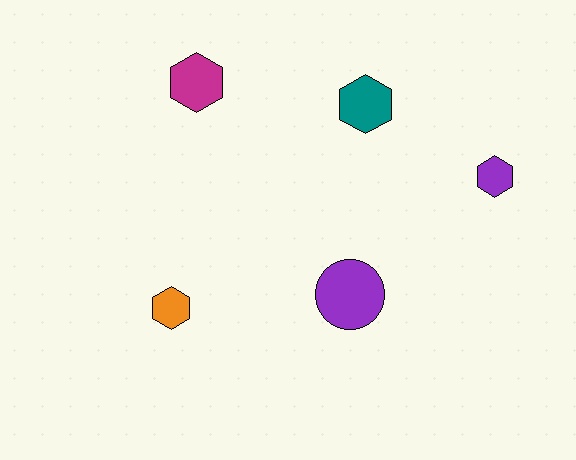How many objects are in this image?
There are 5 objects.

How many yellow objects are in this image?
There are no yellow objects.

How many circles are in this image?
There is 1 circle.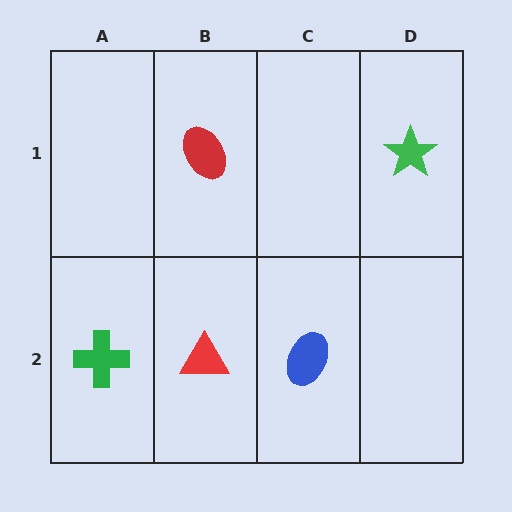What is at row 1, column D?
A green star.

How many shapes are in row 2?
3 shapes.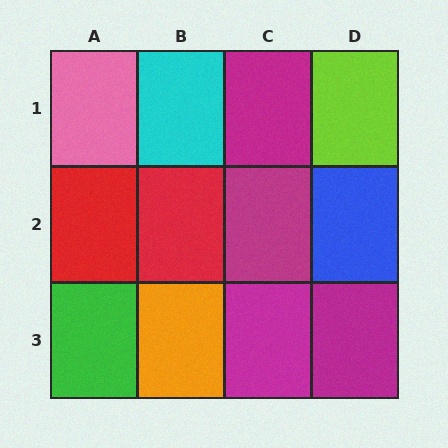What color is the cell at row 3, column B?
Orange.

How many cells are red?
2 cells are red.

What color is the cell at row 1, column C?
Magenta.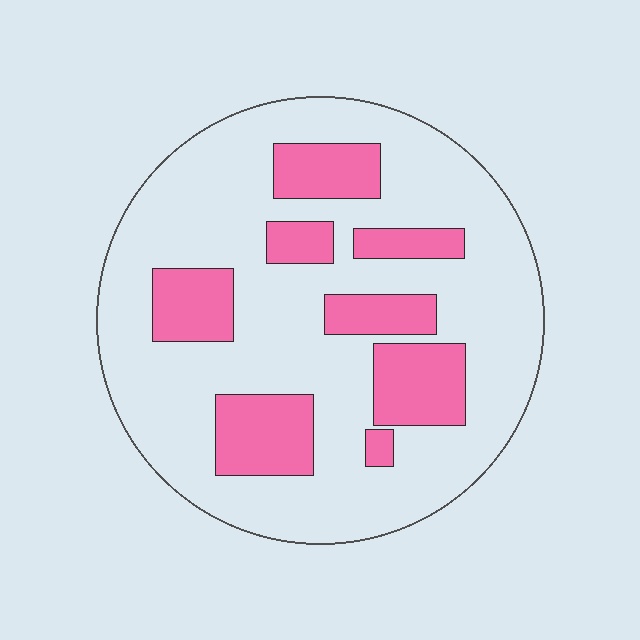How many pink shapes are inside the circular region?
8.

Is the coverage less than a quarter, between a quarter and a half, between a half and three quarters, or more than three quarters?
Between a quarter and a half.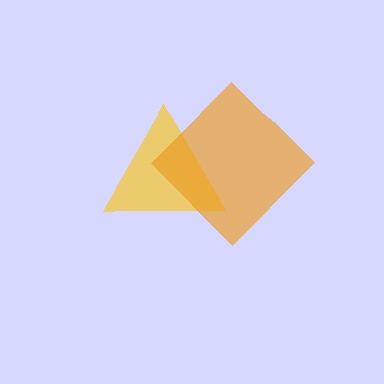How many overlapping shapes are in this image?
There are 2 overlapping shapes in the image.